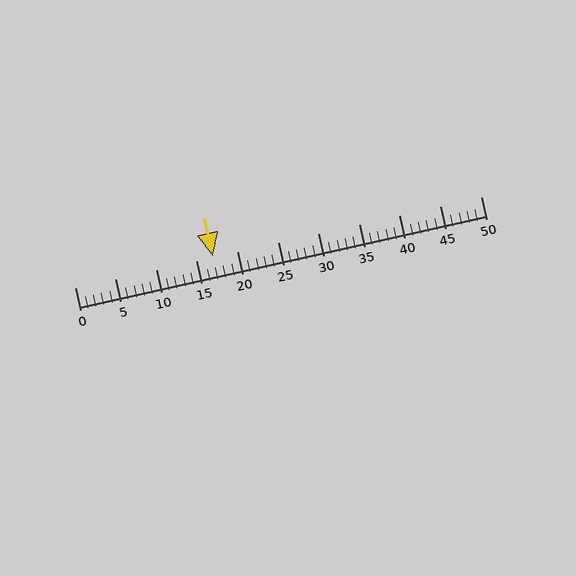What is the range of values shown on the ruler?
The ruler shows values from 0 to 50.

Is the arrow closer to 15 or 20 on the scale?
The arrow is closer to 15.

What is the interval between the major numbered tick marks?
The major tick marks are spaced 5 units apart.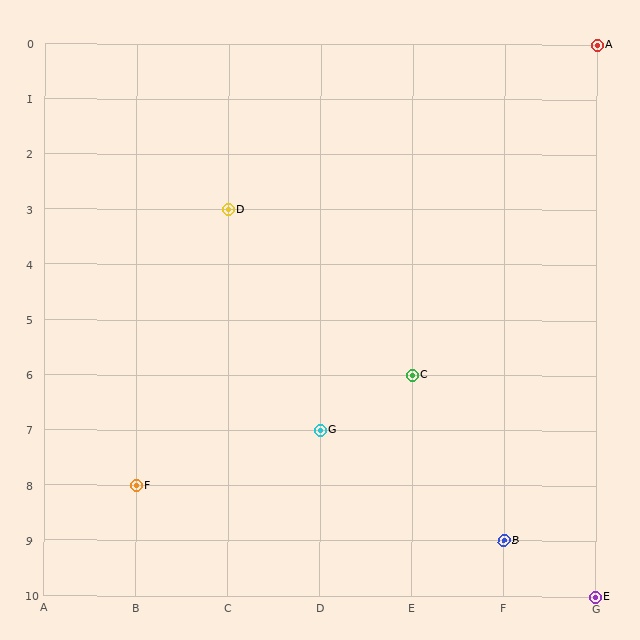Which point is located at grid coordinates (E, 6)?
Point C is at (E, 6).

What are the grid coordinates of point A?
Point A is at grid coordinates (G, 0).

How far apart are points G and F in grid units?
Points G and F are 2 columns and 1 row apart (about 2.2 grid units diagonally).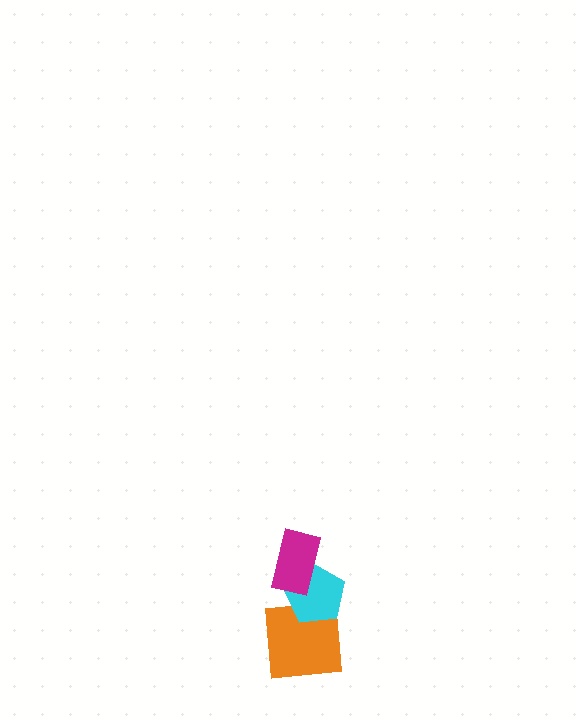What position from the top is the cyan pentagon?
The cyan pentagon is 2nd from the top.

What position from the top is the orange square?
The orange square is 3rd from the top.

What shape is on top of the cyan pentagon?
The magenta rectangle is on top of the cyan pentagon.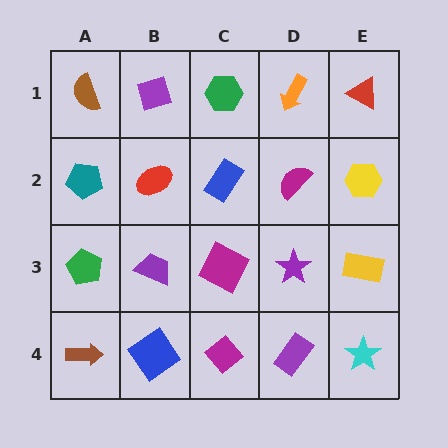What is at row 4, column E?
A cyan star.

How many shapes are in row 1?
5 shapes.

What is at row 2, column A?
A teal pentagon.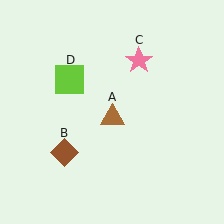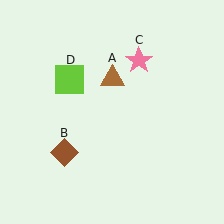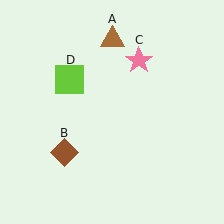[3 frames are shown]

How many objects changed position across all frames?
1 object changed position: brown triangle (object A).